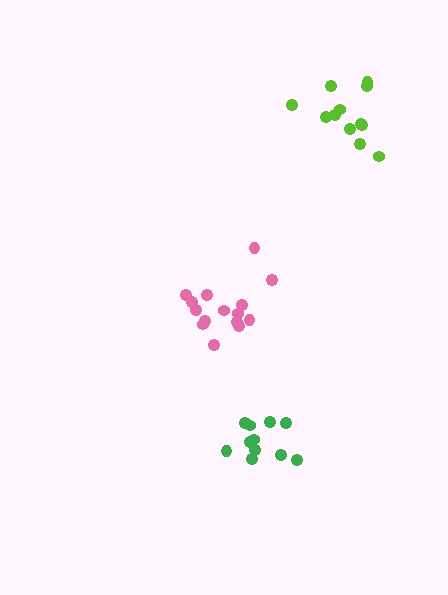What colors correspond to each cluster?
The clusters are colored: lime, pink, green.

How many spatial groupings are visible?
There are 3 spatial groupings.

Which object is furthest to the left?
The pink cluster is leftmost.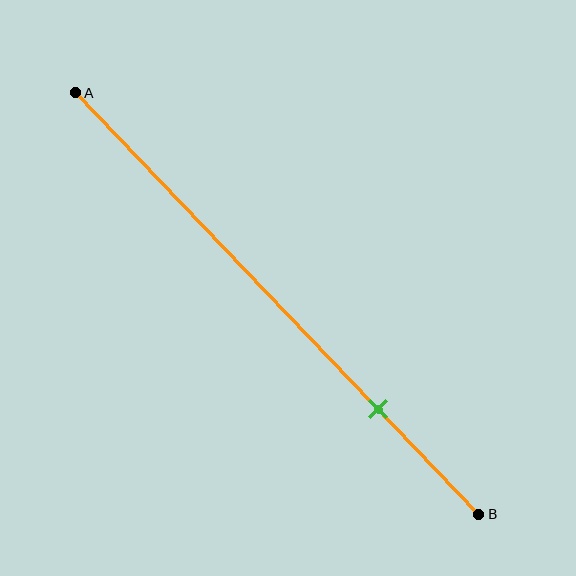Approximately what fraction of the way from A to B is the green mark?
The green mark is approximately 75% of the way from A to B.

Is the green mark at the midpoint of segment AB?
No, the mark is at about 75% from A, not at the 50% midpoint.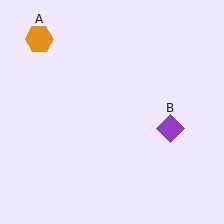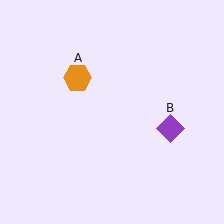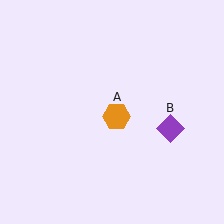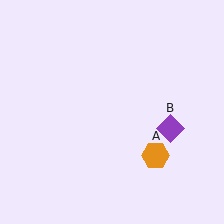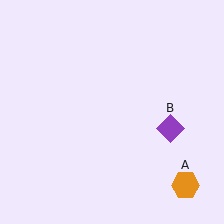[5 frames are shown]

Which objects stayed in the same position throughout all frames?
Purple diamond (object B) remained stationary.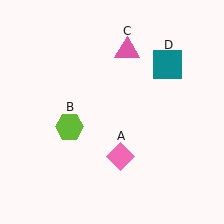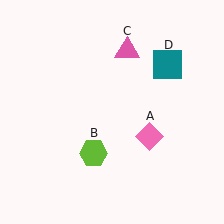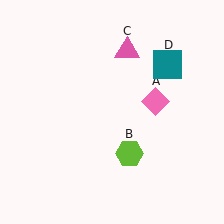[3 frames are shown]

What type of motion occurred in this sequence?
The pink diamond (object A), lime hexagon (object B) rotated counterclockwise around the center of the scene.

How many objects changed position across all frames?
2 objects changed position: pink diamond (object A), lime hexagon (object B).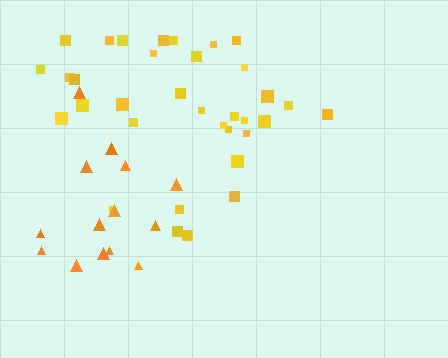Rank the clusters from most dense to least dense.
yellow, orange.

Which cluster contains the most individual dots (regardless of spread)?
Yellow (34).